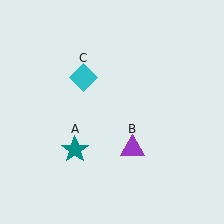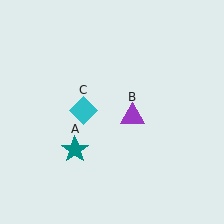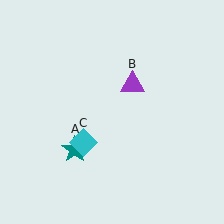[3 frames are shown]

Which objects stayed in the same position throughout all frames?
Teal star (object A) remained stationary.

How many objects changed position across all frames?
2 objects changed position: purple triangle (object B), cyan diamond (object C).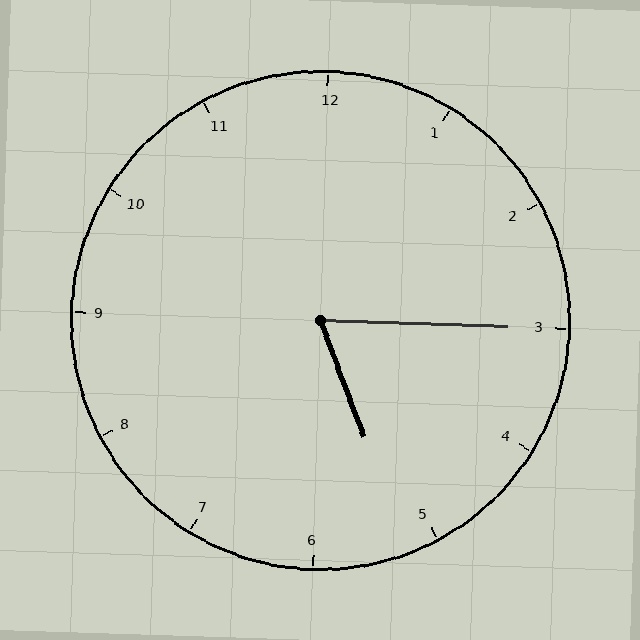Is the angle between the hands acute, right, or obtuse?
It is acute.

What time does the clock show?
5:15.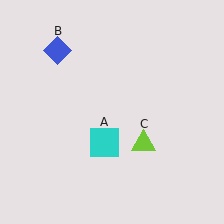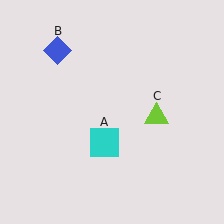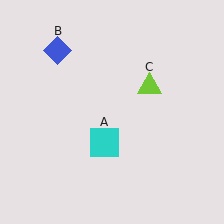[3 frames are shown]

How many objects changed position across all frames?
1 object changed position: lime triangle (object C).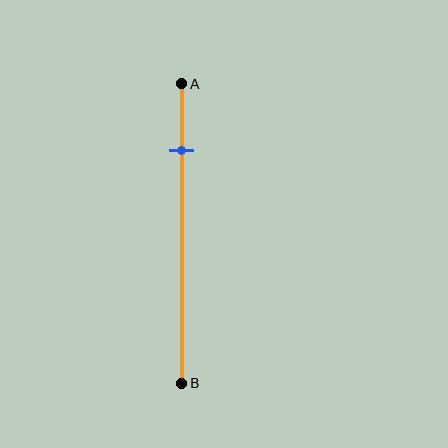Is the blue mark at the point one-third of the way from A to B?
No, the mark is at about 20% from A, not at the 33% one-third point.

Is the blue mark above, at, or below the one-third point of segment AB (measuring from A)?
The blue mark is above the one-third point of segment AB.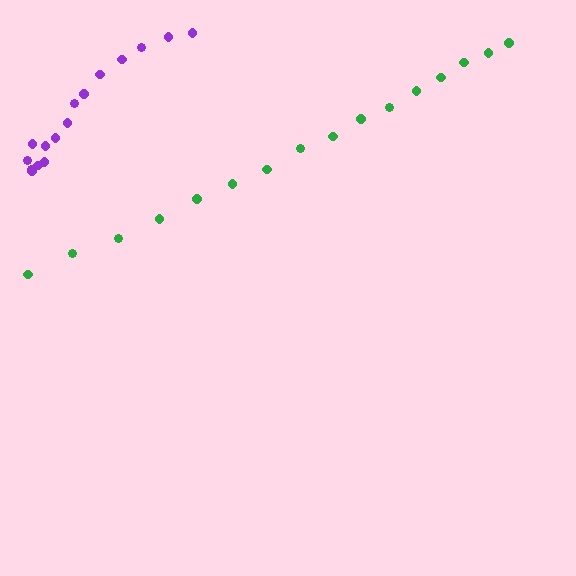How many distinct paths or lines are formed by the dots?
There are 2 distinct paths.